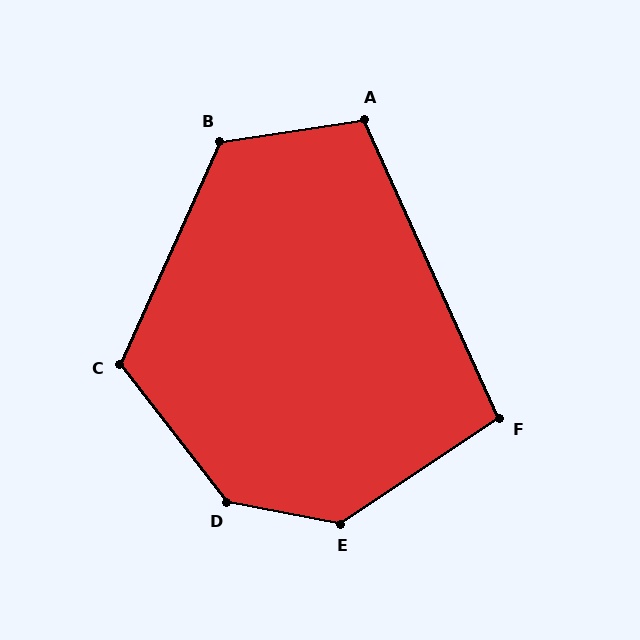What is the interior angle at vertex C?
Approximately 118 degrees (obtuse).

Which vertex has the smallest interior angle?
F, at approximately 99 degrees.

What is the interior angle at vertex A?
Approximately 106 degrees (obtuse).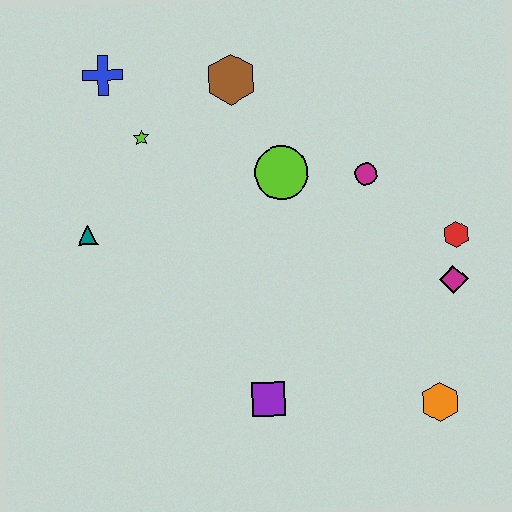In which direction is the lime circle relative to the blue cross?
The lime circle is to the right of the blue cross.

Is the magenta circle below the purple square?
No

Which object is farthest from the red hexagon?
The blue cross is farthest from the red hexagon.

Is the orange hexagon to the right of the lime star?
Yes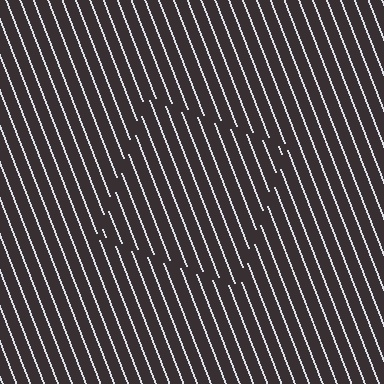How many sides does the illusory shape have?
4 sides — the line-ends trace a square.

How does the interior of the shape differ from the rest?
The interior of the shape contains the same grating, shifted by half a period — the contour is defined by the phase discontinuity where line-ends from the inner and outer gratings abut.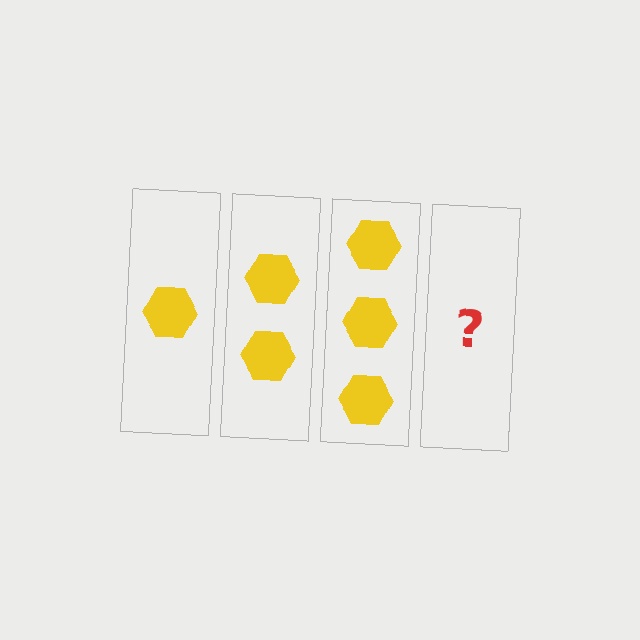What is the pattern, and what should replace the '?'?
The pattern is that each step adds one more hexagon. The '?' should be 4 hexagons.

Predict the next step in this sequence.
The next step is 4 hexagons.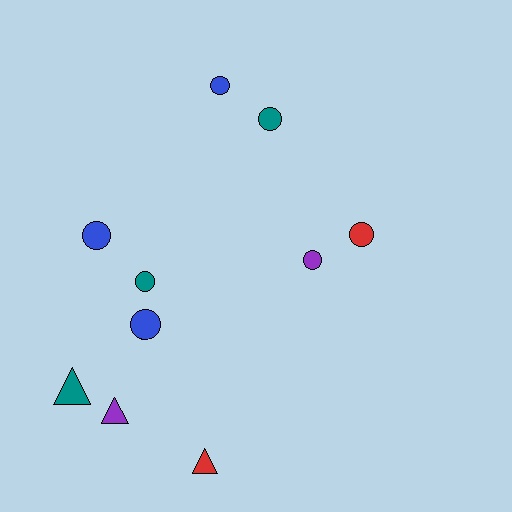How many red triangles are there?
There is 1 red triangle.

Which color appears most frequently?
Blue, with 3 objects.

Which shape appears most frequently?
Circle, with 7 objects.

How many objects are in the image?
There are 10 objects.